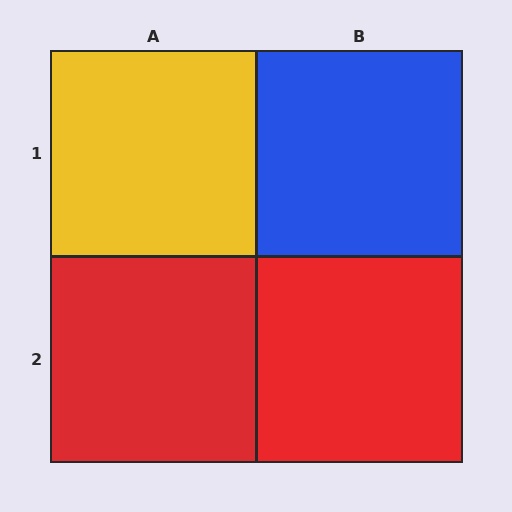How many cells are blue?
1 cell is blue.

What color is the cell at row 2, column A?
Red.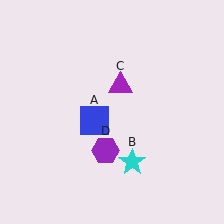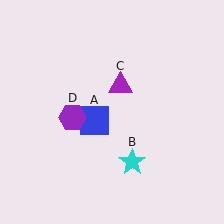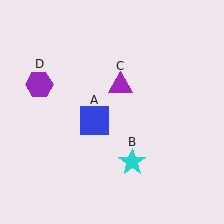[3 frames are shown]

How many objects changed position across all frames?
1 object changed position: purple hexagon (object D).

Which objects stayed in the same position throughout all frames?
Blue square (object A) and cyan star (object B) and purple triangle (object C) remained stationary.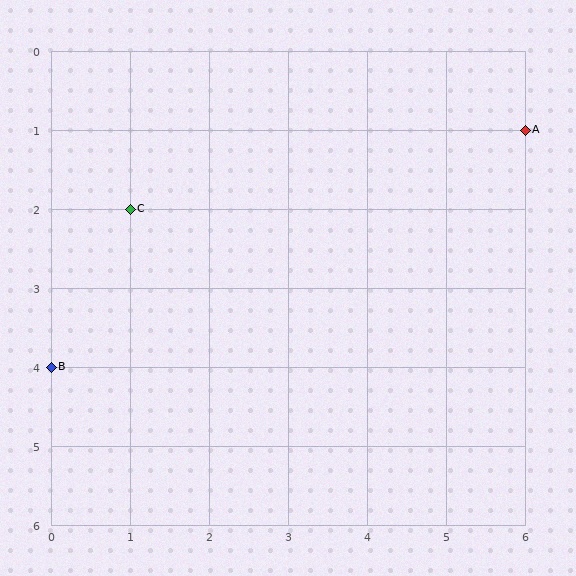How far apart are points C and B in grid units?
Points C and B are 1 column and 2 rows apart (about 2.2 grid units diagonally).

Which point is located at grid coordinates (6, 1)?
Point A is at (6, 1).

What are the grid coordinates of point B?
Point B is at grid coordinates (0, 4).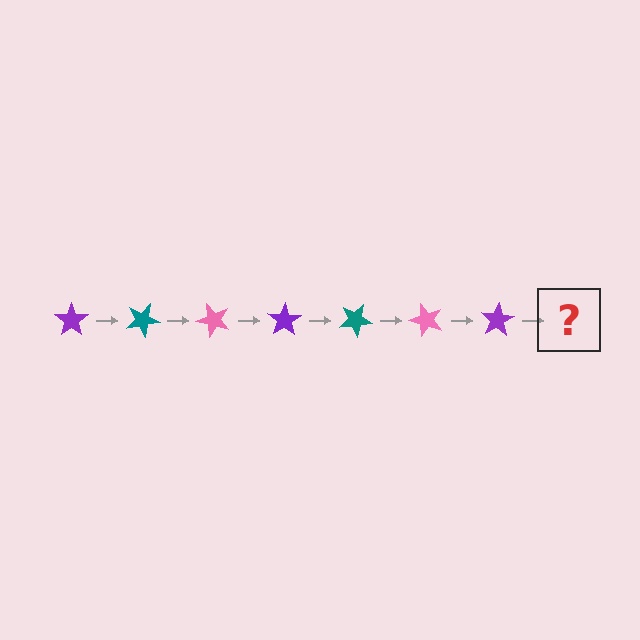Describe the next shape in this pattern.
It should be a teal star, rotated 175 degrees from the start.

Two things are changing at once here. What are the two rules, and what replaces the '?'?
The two rules are that it rotates 25 degrees each step and the color cycles through purple, teal, and pink. The '?' should be a teal star, rotated 175 degrees from the start.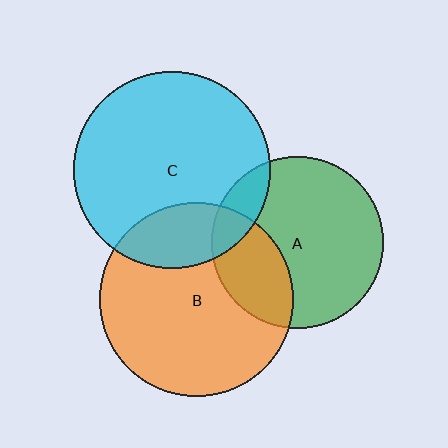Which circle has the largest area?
Circle C (cyan).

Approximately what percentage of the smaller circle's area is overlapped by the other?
Approximately 15%.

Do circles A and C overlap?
Yes.